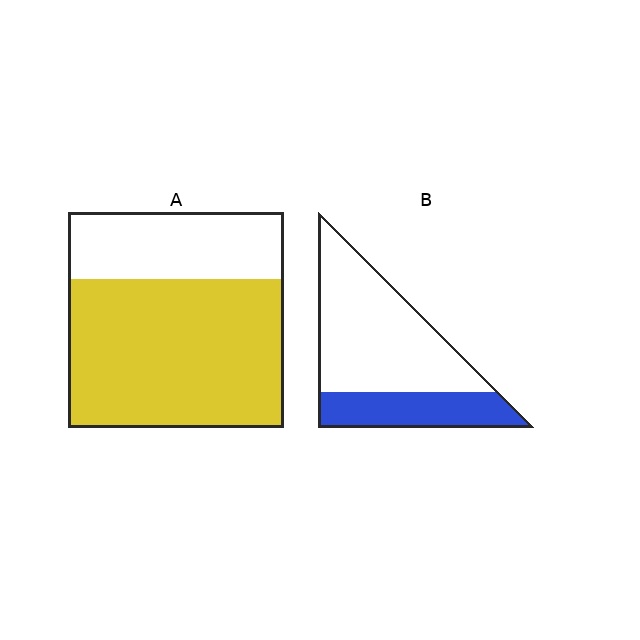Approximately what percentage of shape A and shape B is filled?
A is approximately 70% and B is approximately 30%.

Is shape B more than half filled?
No.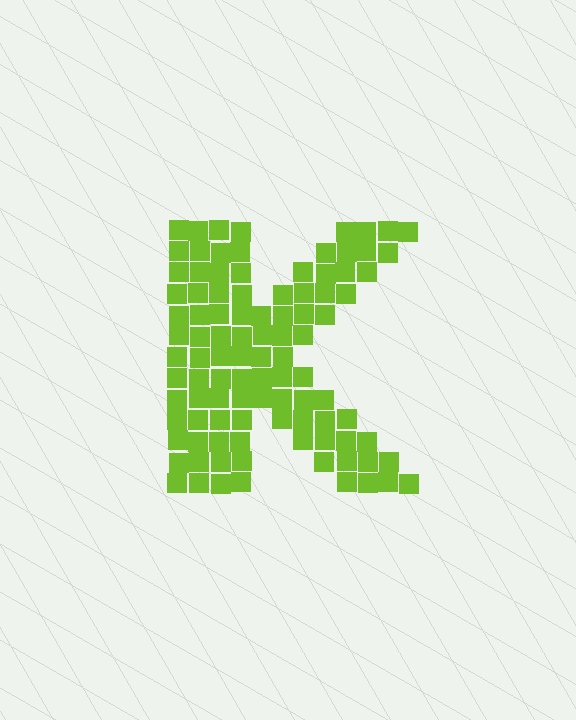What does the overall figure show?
The overall figure shows the letter K.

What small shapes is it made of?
It is made of small squares.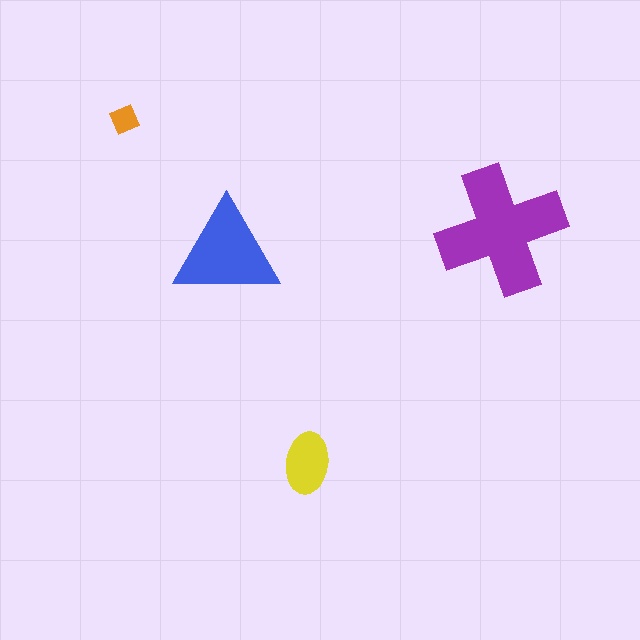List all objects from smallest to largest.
The orange diamond, the yellow ellipse, the blue triangle, the purple cross.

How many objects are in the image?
There are 4 objects in the image.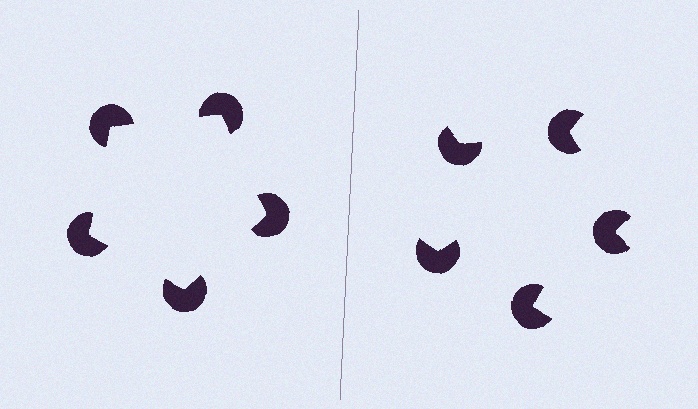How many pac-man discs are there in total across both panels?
10 — 5 on each side.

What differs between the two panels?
The pac-man discs are positioned identically on both sides; only the wedge orientations differ. On the left they align to a pentagon; on the right they are misaligned.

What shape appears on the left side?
An illusory pentagon.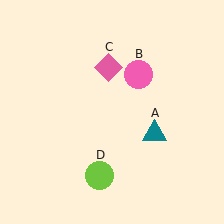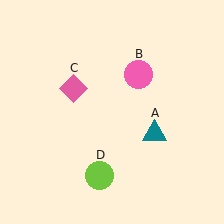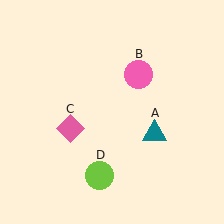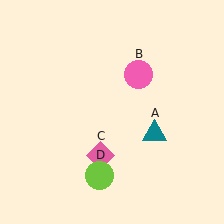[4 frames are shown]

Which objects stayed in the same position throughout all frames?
Teal triangle (object A) and pink circle (object B) and lime circle (object D) remained stationary.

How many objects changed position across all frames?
1 object changed position: pink diamond (object C).